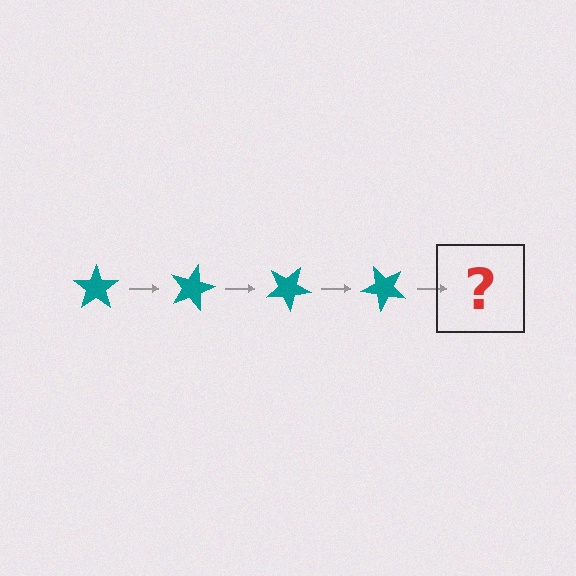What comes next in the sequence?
The next element should be a teal star rotated 60 degrees.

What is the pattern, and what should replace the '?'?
The pattern is that the star rotates 15 degrees each step. The '?' should be a teal star rotated 60 degrees.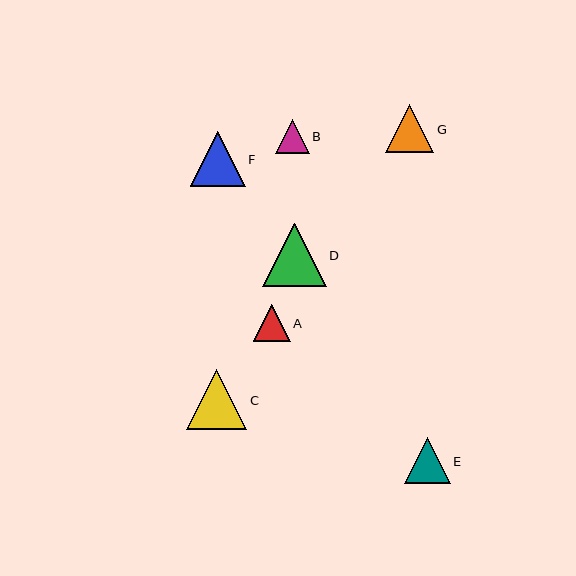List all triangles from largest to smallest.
From largest to smallest: D, C, F, G, E, A, B.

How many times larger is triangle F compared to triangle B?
Triangle F is approximately 1.6 times the size of triangle B.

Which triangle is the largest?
Triangle D is the largest with a size of approximately 64 pixels.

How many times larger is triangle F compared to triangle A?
Triangle F is approximately 1.5 times the size of triangle A.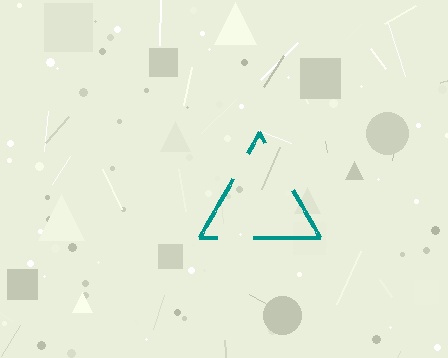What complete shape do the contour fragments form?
The contour fragments form a triangle.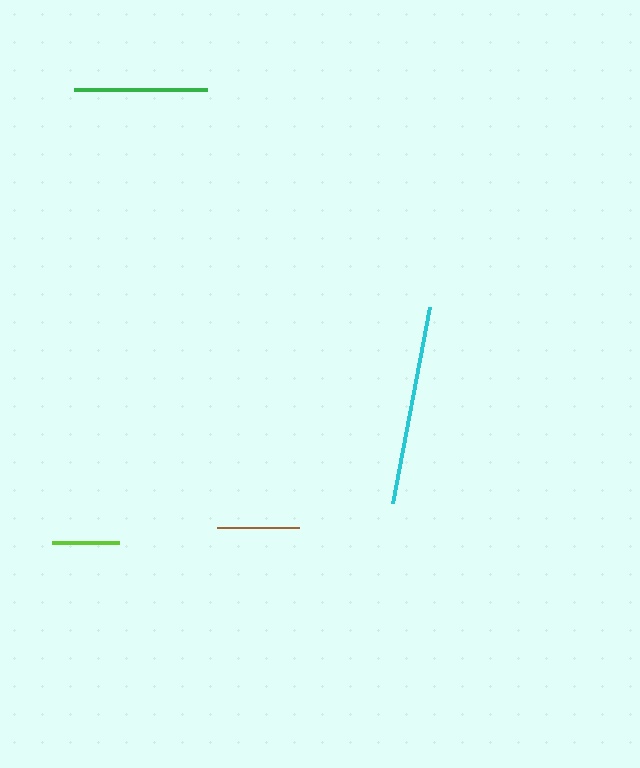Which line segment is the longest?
The cyan line is the longest at approximately 199 pixels.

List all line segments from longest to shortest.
From longest to shortest: cyan, green, brown, lime.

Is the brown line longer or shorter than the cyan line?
The cyan line is longer than the brown line.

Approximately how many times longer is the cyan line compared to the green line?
The cyan line is approximately 1.5 times the length of the green line.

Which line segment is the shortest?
The lime line is the shortest at approximately 67 pixels.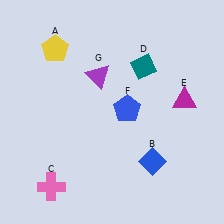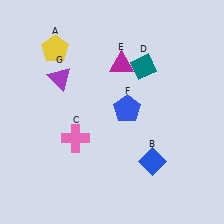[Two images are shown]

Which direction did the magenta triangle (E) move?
The magenta triangle (E) moved left.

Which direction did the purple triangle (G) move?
The purple triangle (G) moved left.